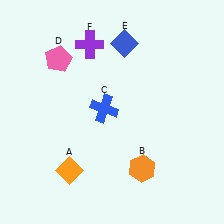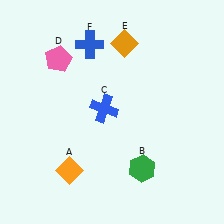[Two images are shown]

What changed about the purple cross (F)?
In Image 1, F is purple. In Image 2, it changed to blue.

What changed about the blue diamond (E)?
In Image 1, E is blue. In Image 2, it changed to orange.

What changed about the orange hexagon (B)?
In Image 1, B is orange. In Image 2, it changed to green.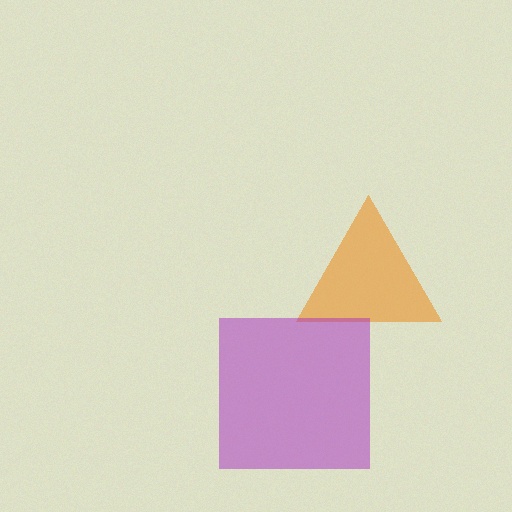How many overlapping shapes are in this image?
There are 2 overlapping shapes in the image.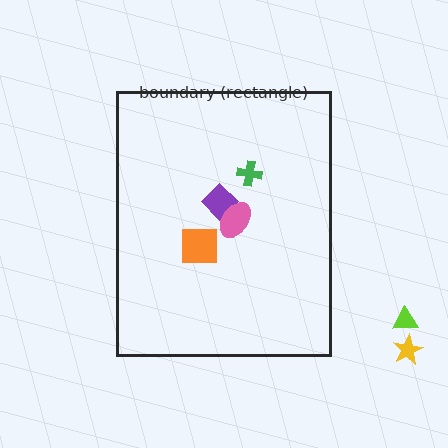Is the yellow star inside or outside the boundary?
Outside.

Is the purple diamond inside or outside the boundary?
Inside.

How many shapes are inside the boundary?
4 inside, 2 outside.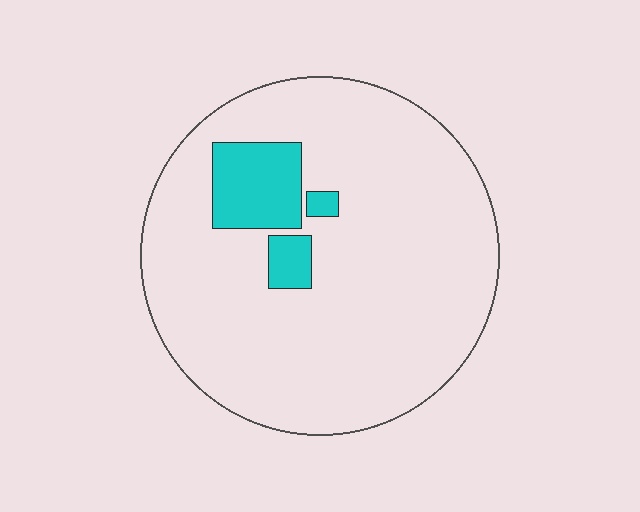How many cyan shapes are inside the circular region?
3.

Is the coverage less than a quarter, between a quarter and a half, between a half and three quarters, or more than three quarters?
Less than a quarter.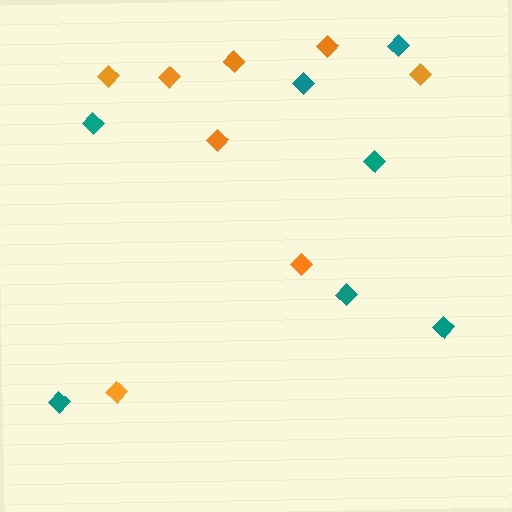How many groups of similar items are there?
There are 2 groups: one group of orange diamonds (8) and one group of teal diamonds (7).